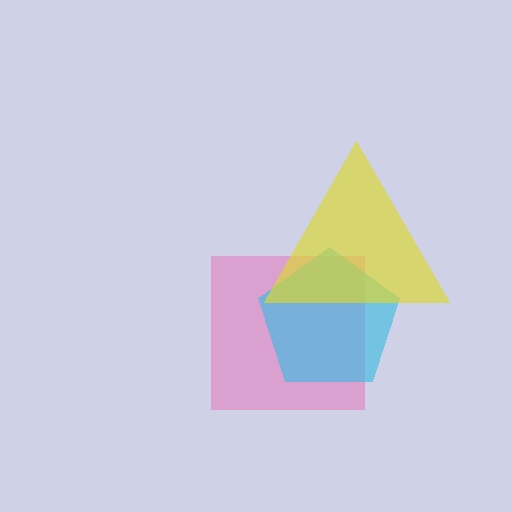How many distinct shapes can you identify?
There are 3 distinct shapes: a pink square, a cyan pentagon, a yellow triangle.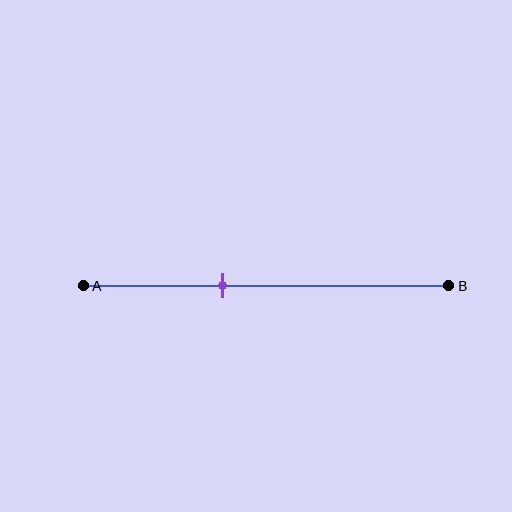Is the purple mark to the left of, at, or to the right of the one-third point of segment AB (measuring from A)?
The purple mark is to the right of the one-third point of segment AB.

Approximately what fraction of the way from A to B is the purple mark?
The purple mark is approximately 40% of the way from A to B.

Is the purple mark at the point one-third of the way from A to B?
No, the mark is at about 40% from A, not at the 33% one-third point.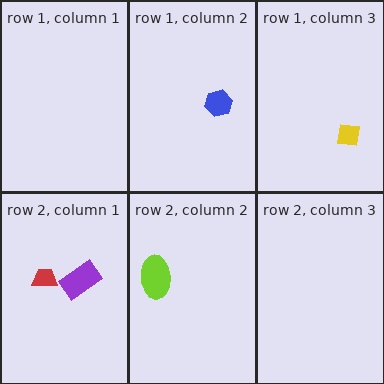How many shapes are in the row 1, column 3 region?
1.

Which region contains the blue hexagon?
The row 1, column 2 region.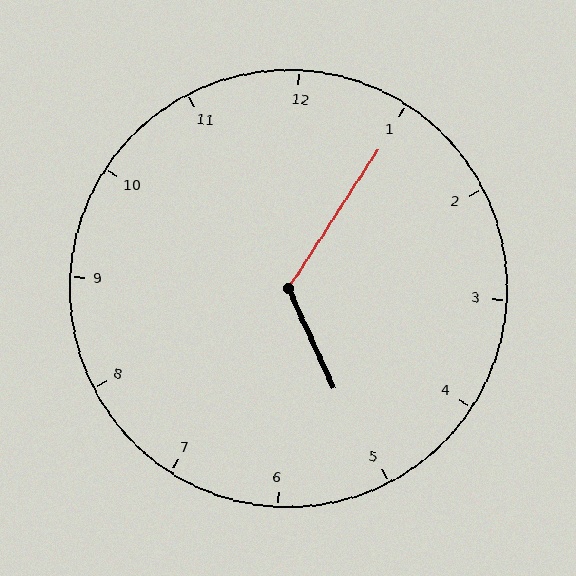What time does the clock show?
5:05.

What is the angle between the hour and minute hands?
Approximately 122 degrees.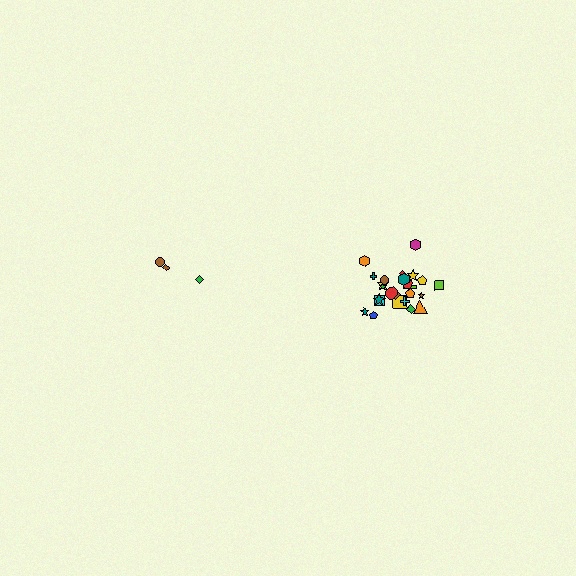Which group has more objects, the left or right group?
The right group.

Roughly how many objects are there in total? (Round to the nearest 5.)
Roughly 30 objects in total.